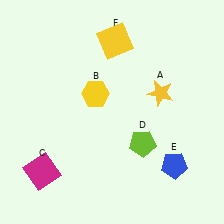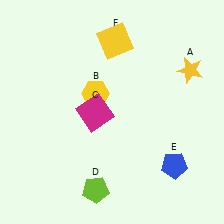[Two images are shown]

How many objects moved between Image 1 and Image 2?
3 objects moved between the two images.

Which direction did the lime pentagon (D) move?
The lime pentagon (D) moved left.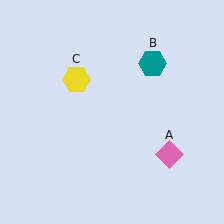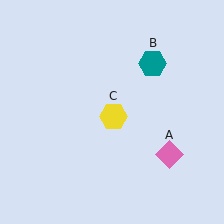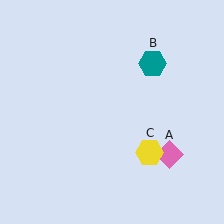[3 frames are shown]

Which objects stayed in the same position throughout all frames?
Pink diamond (object A) and teal hexagon (object B) remained stationary.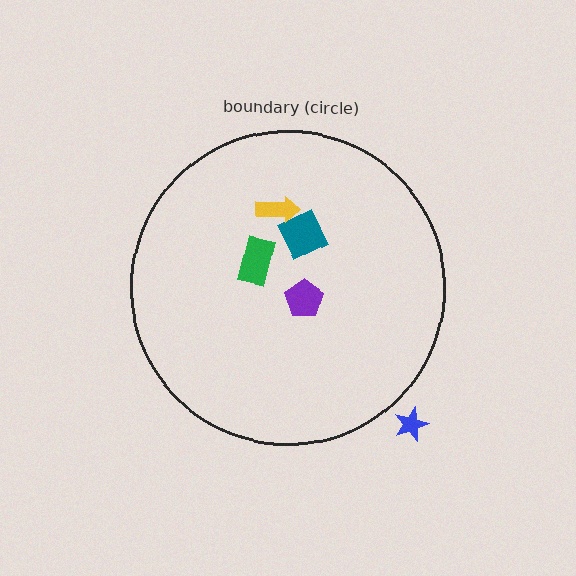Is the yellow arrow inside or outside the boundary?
Inside.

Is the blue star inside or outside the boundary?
Outside.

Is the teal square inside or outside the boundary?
Inside.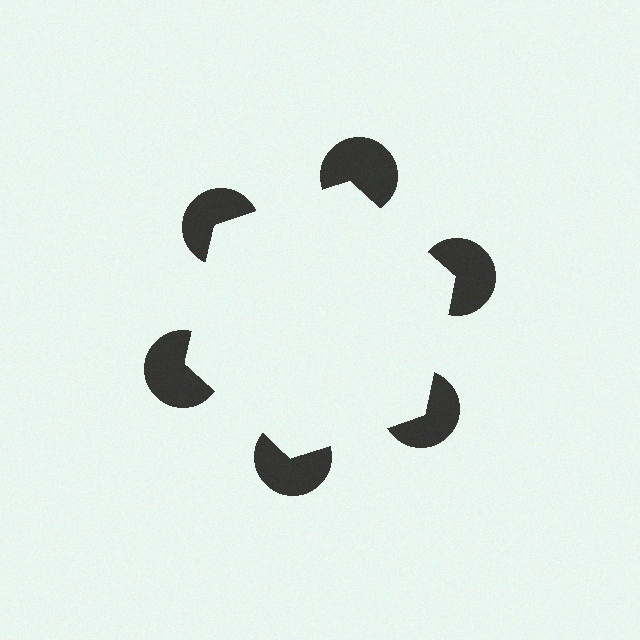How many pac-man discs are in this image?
There are 6 — one at each vertex of the illusory hexagon.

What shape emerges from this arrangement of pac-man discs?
An illusory hexagon — its edges are inferred from the aligned wedge cuts in the pac-man discs, not physically drawn.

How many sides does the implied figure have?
6 sides.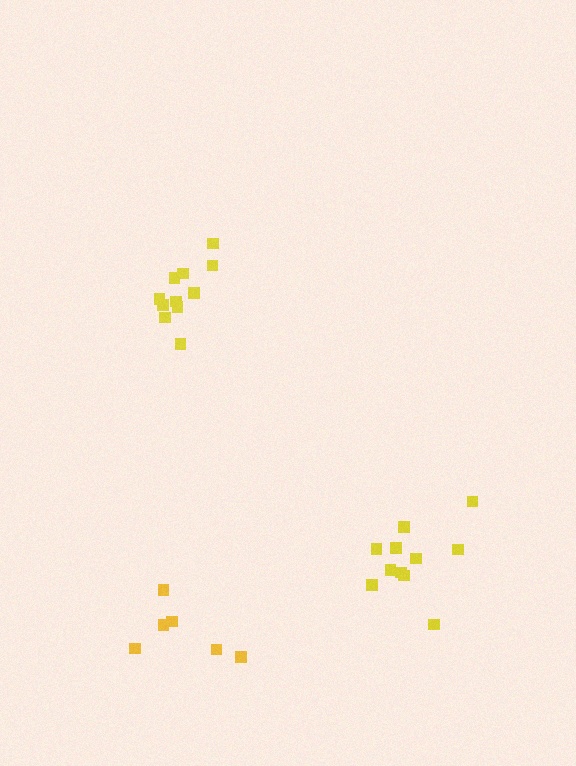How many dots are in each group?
Group 1: 6 dots, Group 2: 11 dots, Group 3: 11 dots (28 total).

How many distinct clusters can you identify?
There are 3 distinct clusters.